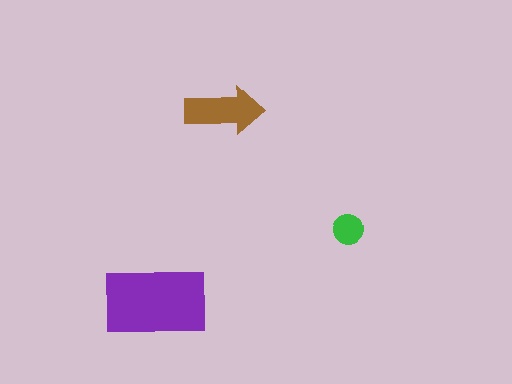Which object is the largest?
The purple rectangle.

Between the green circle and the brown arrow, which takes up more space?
The brown arrow.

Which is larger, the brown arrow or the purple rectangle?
The purple rectangle.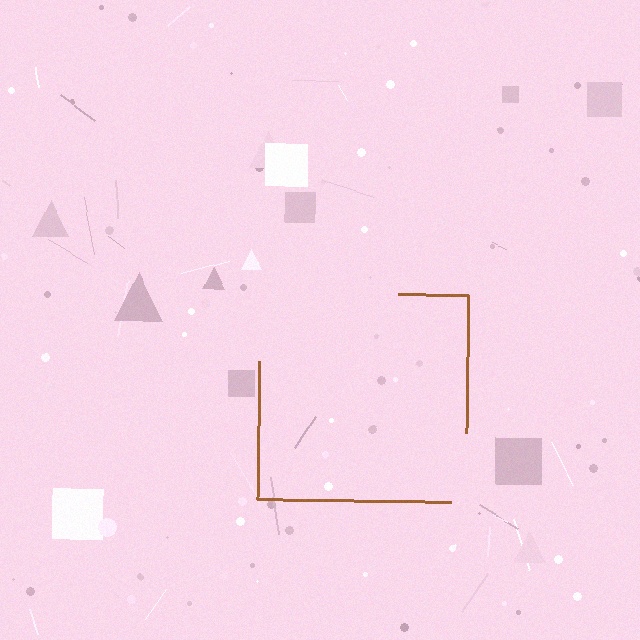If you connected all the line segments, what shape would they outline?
They would outline a square.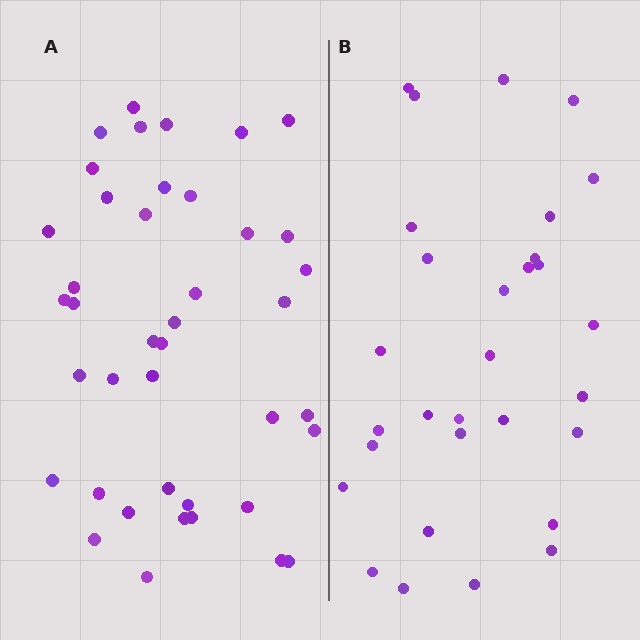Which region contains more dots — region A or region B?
Region A (the left region) has more dots.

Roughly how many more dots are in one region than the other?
Region A has roughly 12 or so more dots than region B.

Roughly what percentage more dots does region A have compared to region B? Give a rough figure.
About 35% more.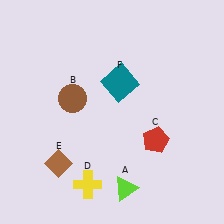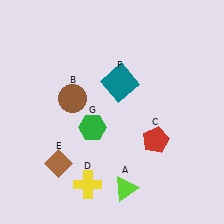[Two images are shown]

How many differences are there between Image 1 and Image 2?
There is 1 difference between the two images.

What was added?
A green hexagon (G) was added in Image 2.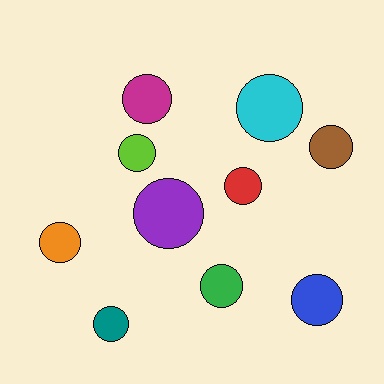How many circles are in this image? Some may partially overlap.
There are 10 circles.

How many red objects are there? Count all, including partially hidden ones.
There is 1 red object.